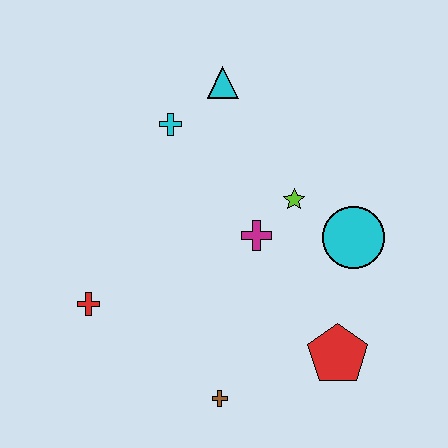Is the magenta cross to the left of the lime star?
Yes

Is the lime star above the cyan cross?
No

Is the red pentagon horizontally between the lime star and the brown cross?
No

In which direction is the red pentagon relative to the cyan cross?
The red pentagon is below the cyan cross.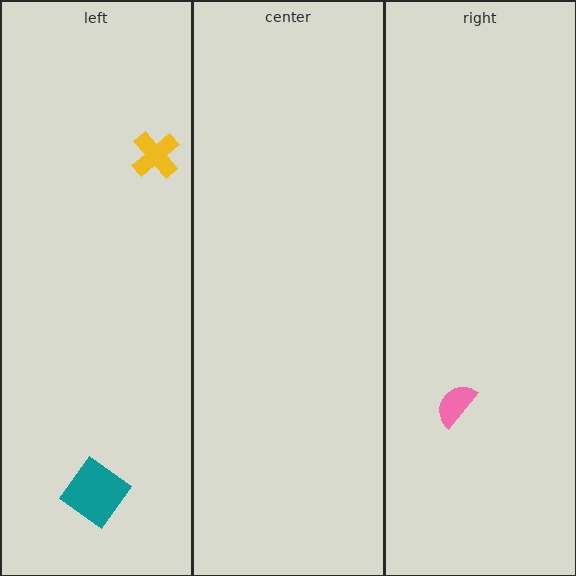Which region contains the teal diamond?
The left region.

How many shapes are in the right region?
1.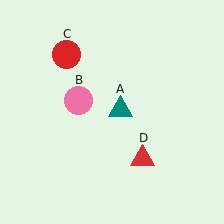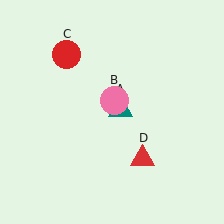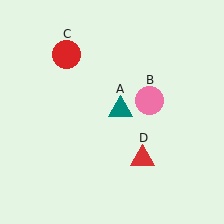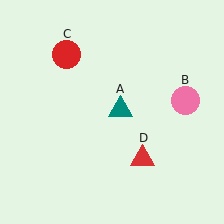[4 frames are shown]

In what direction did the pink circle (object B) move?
The pink circle (object B) moved right.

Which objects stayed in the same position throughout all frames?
Teal triangle (object A) and red circle (object C) and red triangle (object D) remained stationary.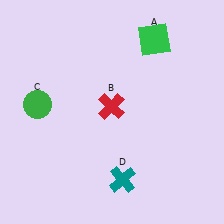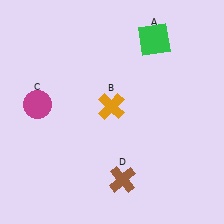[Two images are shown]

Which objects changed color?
B changed from red to orange. C changed from green to magenta. D changed from teal to brown.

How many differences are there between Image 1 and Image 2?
There are 3 differences between the two images.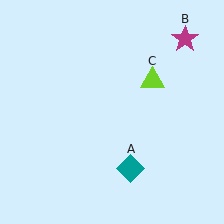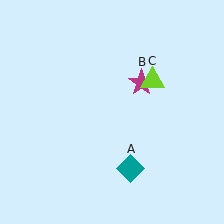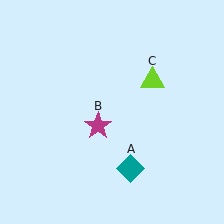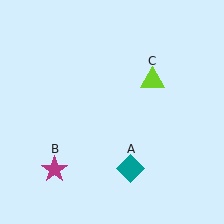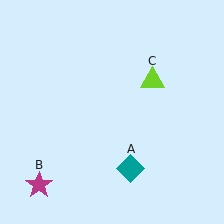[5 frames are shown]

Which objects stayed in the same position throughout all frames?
Teal diamond (object A) and lime triangle (object C) remained stationary.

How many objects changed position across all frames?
1 object changed position: magenta star (object B).